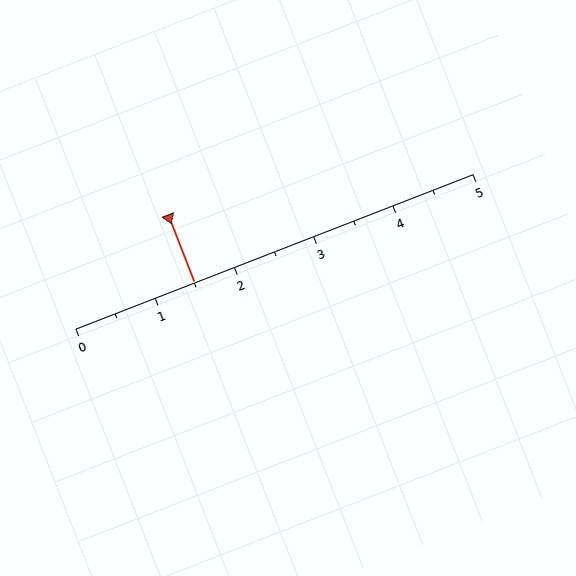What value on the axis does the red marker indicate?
The marker indicates approximately 1.5.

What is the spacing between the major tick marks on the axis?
The major ticks are spaced 1 apart.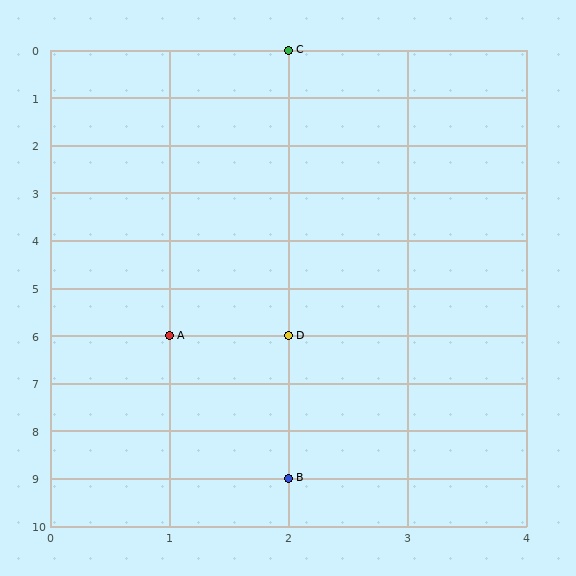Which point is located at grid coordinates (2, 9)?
Point B is at (2, 9).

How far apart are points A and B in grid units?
Points A and B are 1 column and 3 rows apart (about 3.2 grid units diagonally).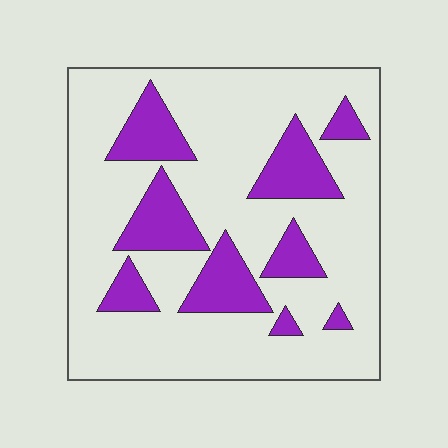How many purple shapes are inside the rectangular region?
9.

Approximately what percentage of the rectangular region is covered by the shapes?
Approximately 25%.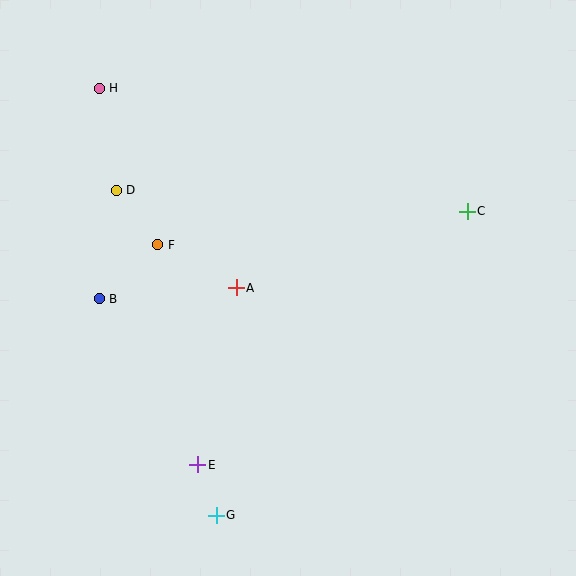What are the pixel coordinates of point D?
Point D is at (116, 190).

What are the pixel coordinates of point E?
Point E is at (198, 465).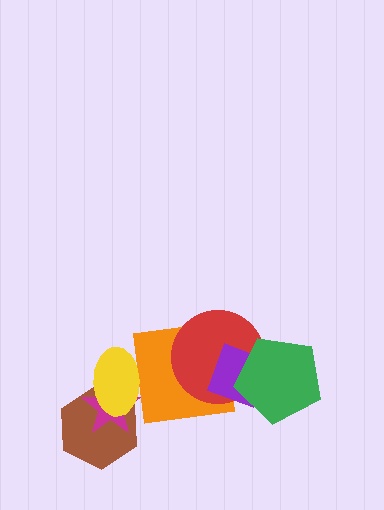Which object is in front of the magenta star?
The yellow ellipse is in front of the magenta star.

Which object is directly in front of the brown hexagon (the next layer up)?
The magenta star is directly in front of the brown hexagon.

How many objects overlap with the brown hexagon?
2 objects overlap with the brown hexagon.